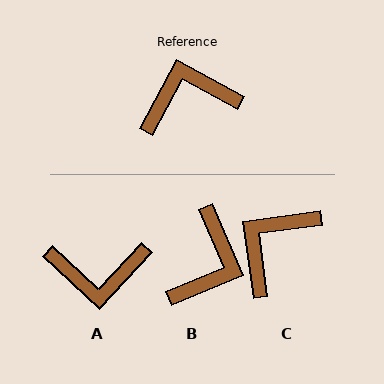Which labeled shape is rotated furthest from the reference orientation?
A, about 166 degrees away.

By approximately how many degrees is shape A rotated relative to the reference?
Approximately 166 degrees counter-clockwise.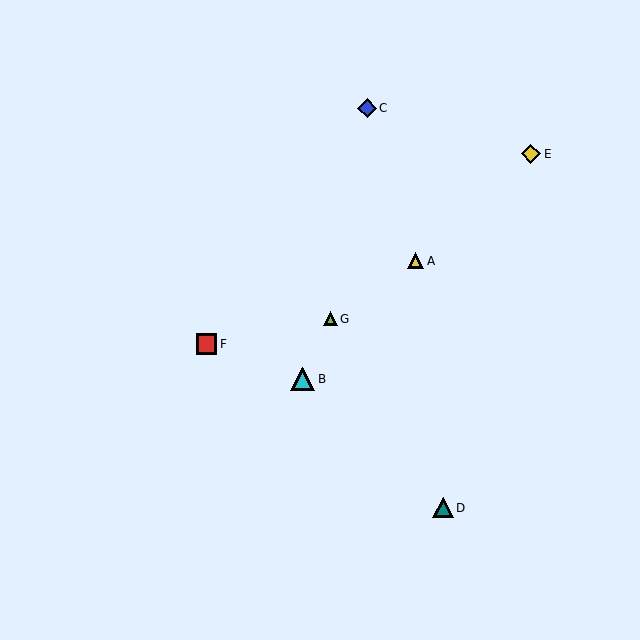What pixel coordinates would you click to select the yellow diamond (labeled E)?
Click at (531, 154) to select the yellow diamond E.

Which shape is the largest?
The cyan triangle (labeled B) is the largest.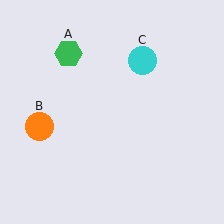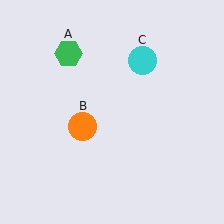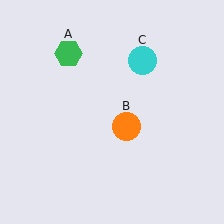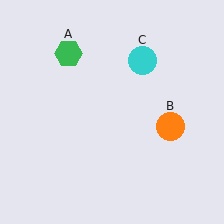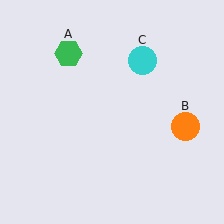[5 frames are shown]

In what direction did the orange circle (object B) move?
The orange circle (object B) moved right.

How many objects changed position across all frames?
1 object changed position: orange circle (object B).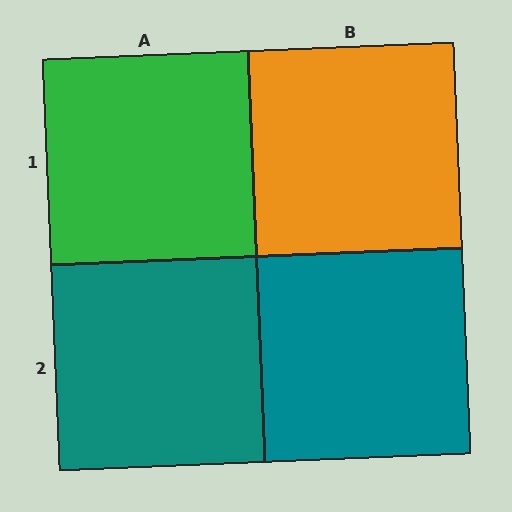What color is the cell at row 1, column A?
Green.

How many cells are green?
1 cell is green.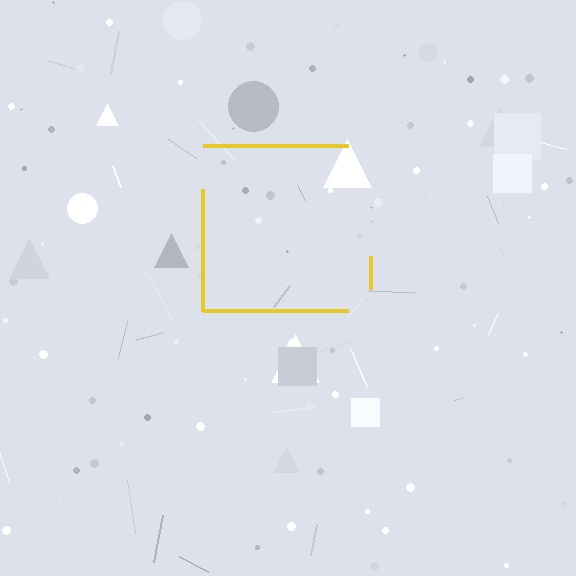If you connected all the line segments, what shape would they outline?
They would outline a square.